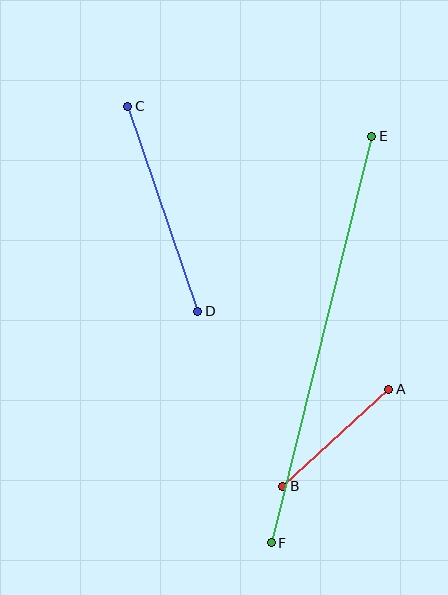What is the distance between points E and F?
The distance is approximately 419 pixels.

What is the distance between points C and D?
The distance is approximately 217 pixels.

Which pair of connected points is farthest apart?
Points E and F are farthest apart.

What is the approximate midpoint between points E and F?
The midpoint is at approximately (321, 340) pixels.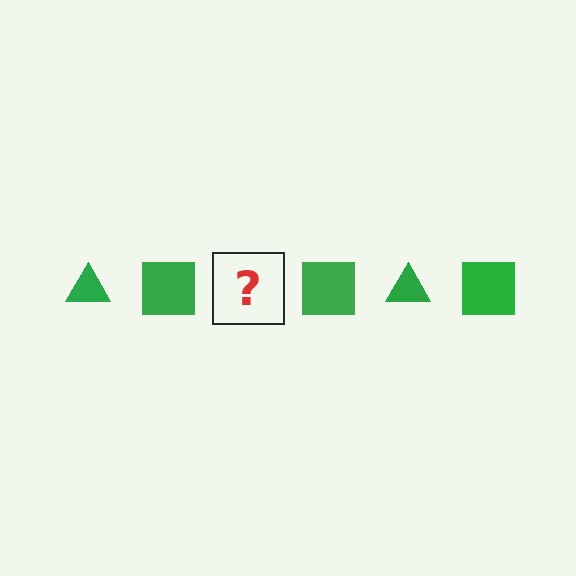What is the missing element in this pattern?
The missing element is a green triangle.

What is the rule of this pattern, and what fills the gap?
The rule is that the pattern cycles through triangle, square shapes in green. The gap should be filled with a green triangle.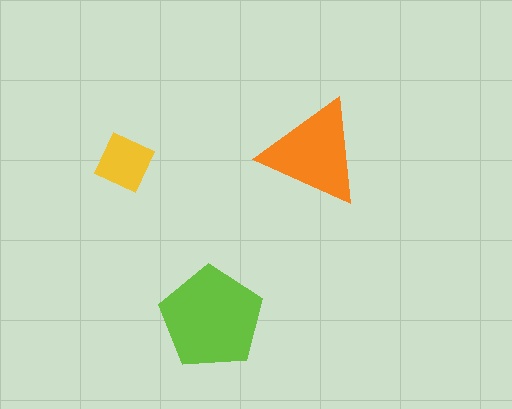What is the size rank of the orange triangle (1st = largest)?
2nd.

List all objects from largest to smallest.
The lime pentagon, the orange triangle, the yellow diamond.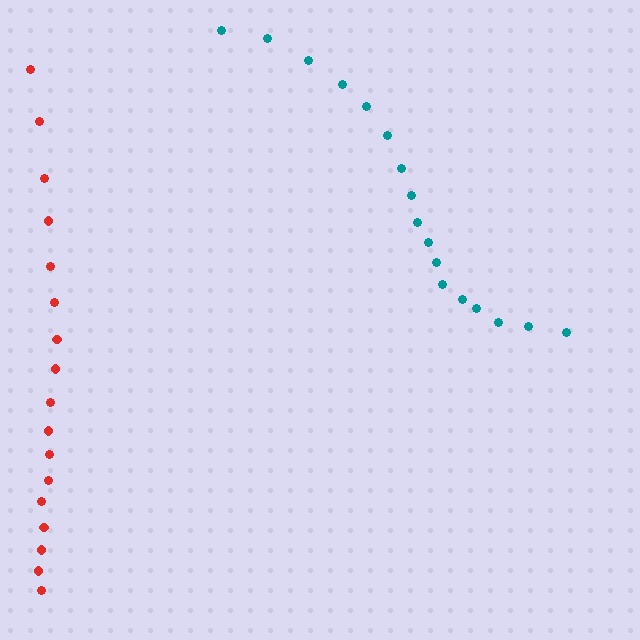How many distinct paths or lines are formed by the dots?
There are 2 distinct paths.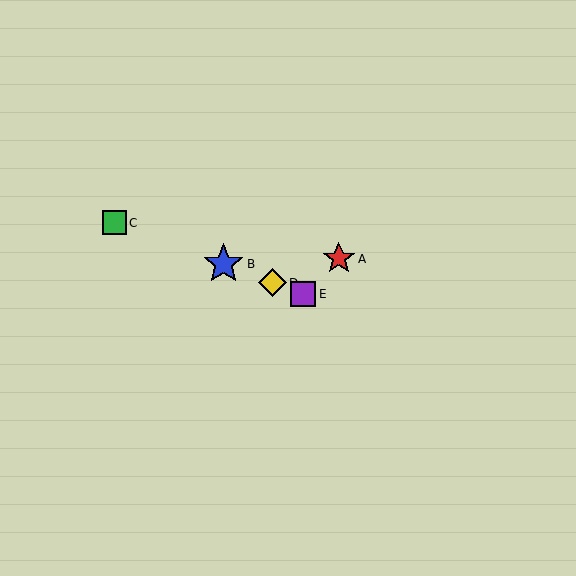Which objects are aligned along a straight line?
Objects B, C, D, E are aligned along a straight line.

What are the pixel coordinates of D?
Object D is at (272, 283).